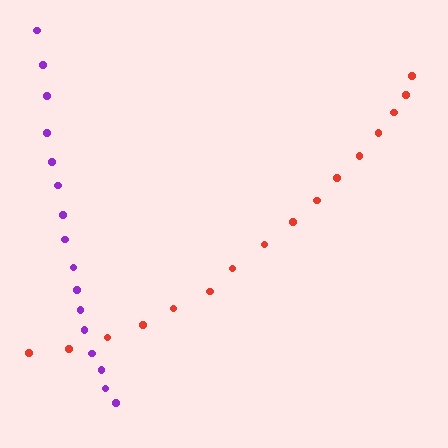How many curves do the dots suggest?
There are 2 distinct paths.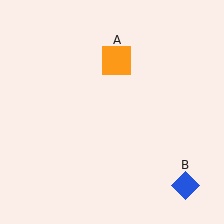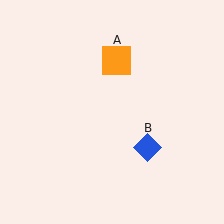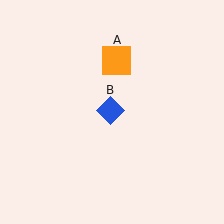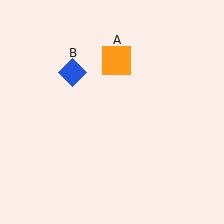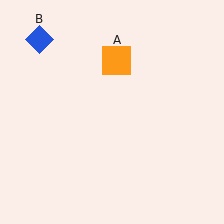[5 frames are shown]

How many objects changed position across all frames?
1 object changed position: blue diamond (object B).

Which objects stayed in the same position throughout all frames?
Orange square (object A) remained stationary.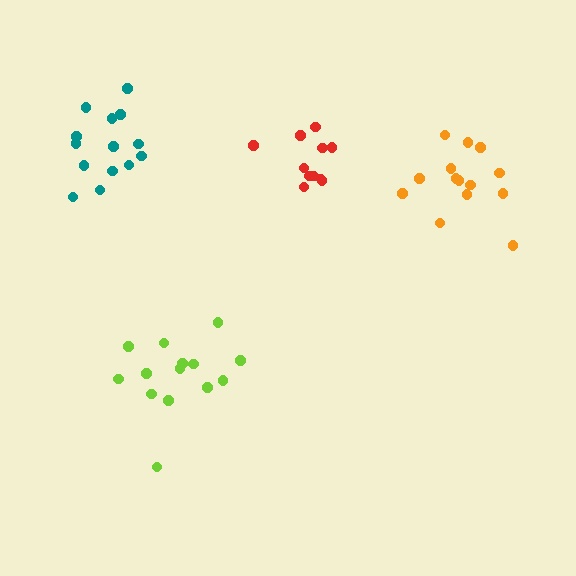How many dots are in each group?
Group 1: 14 dots, Group 2: 14 dots, Group 3: 11 dots, Group 4: 14 dots (53 total).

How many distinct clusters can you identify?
There are 4 distinct clusters.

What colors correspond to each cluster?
The clusters are colored: lime, teal, red, orange.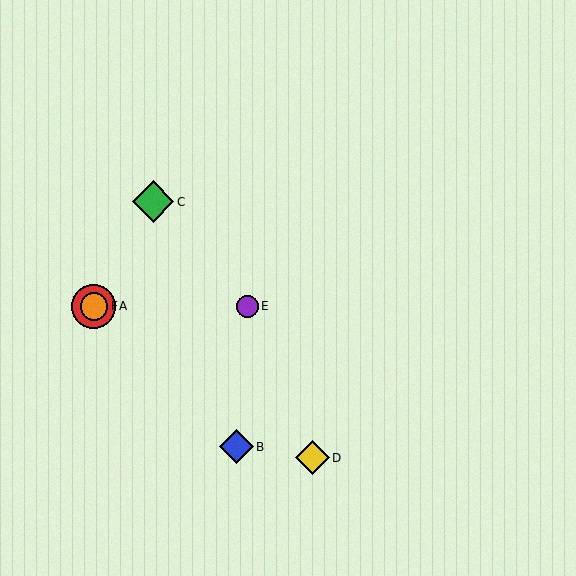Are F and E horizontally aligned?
Yes, both are at y≈306.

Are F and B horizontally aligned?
No, F is at y≈306 and B is at y≈447.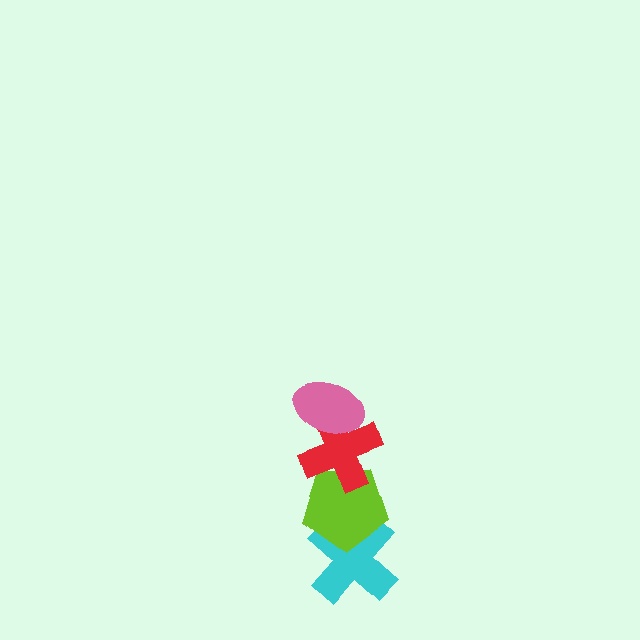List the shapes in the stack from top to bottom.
From top to bottom: the pink ellipse, the red cross, the lime pentagon, the cyan cross.